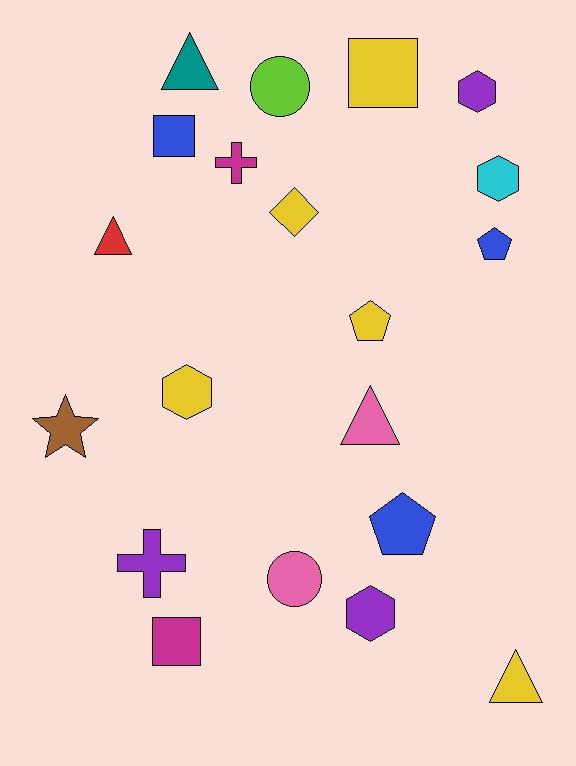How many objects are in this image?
There are 20 objects.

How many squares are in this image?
There are 3 squares.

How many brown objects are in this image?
There is 1 brown object.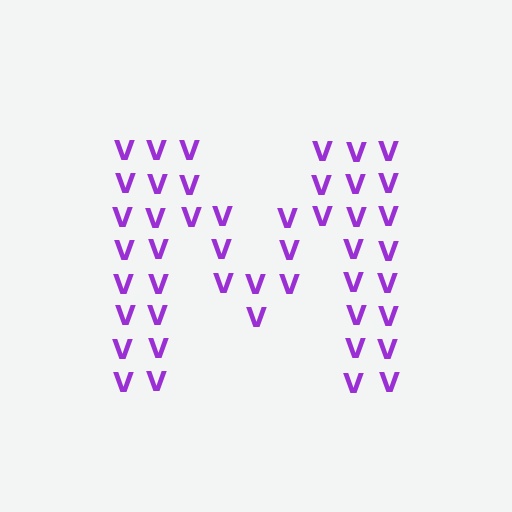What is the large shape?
The large shape is the letter M.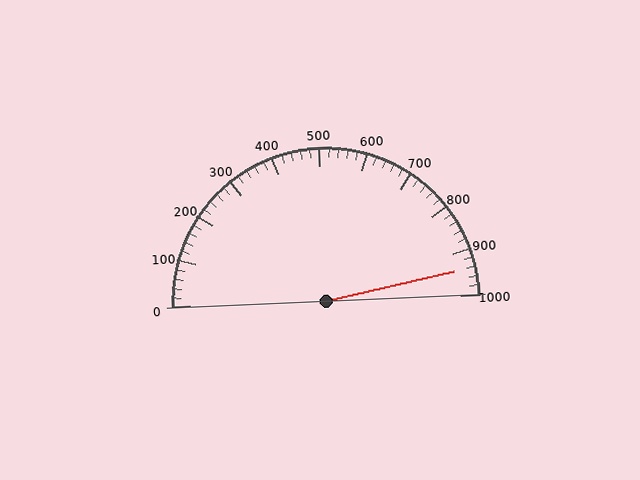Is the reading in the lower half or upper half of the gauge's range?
The reading is in the upper half of the range (0 to 1000).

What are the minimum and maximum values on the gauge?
The gauge ranges from 0 to 1000.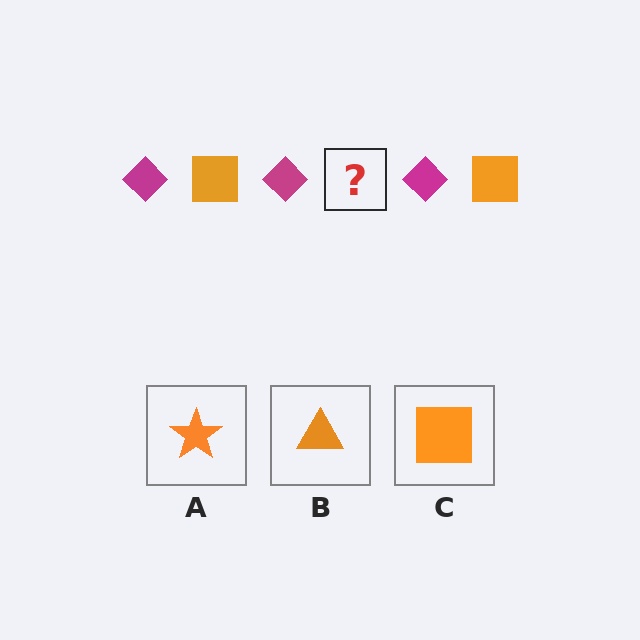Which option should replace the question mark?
Option C.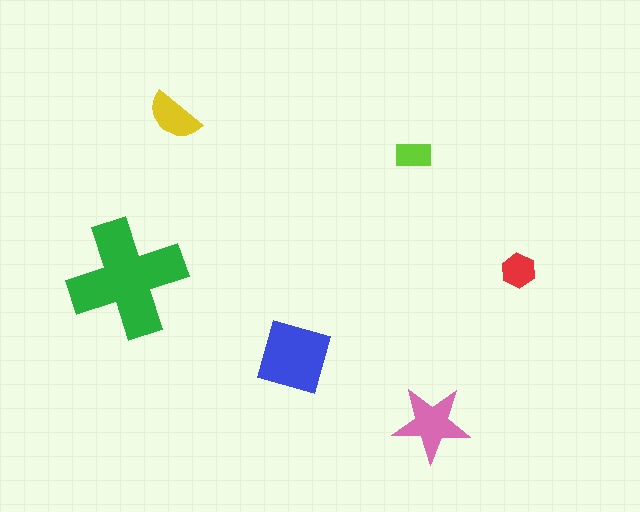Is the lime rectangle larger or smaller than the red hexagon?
Smaller.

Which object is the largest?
The green cross.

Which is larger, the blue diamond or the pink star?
The blue diamond.